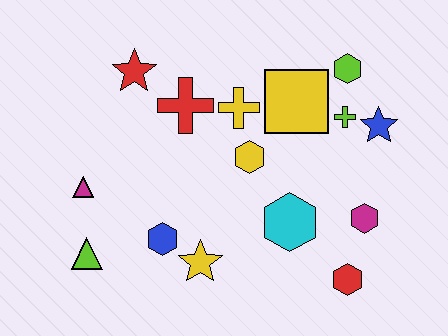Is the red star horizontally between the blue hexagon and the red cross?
No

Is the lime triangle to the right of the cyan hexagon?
No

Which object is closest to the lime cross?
The blue star is closest to the lime cross.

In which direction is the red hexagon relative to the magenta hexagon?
The red hexagon is below the magenta hexagon.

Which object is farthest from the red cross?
The red hexagon is farthest from the red cross.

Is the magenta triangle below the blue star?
Yes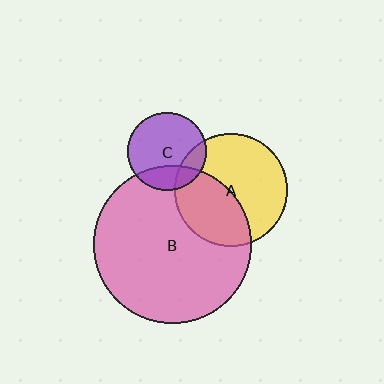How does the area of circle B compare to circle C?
Approximately 4.0 times.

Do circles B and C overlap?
Yes.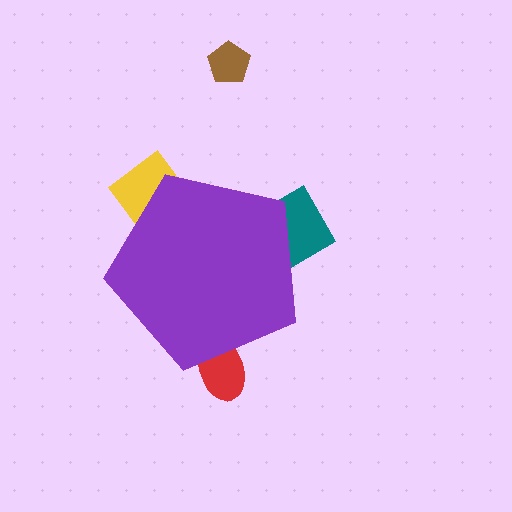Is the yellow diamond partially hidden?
Yes, the yellow diamond is partially hidden behind the purple pentagon.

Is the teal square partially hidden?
Yes, the teal square is partially hidden behind the purple pentagon.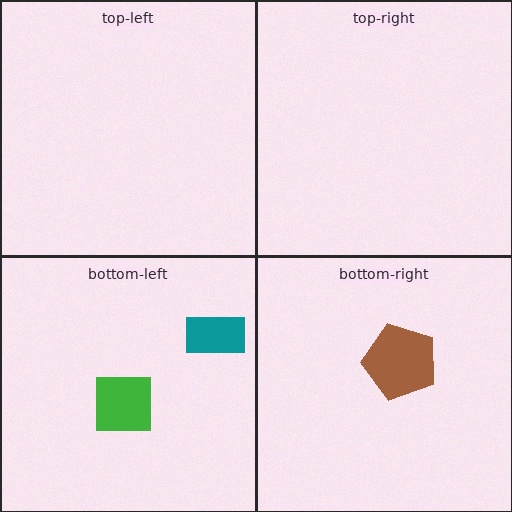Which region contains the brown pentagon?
The bottom-right region.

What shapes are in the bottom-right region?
The brown pentagon.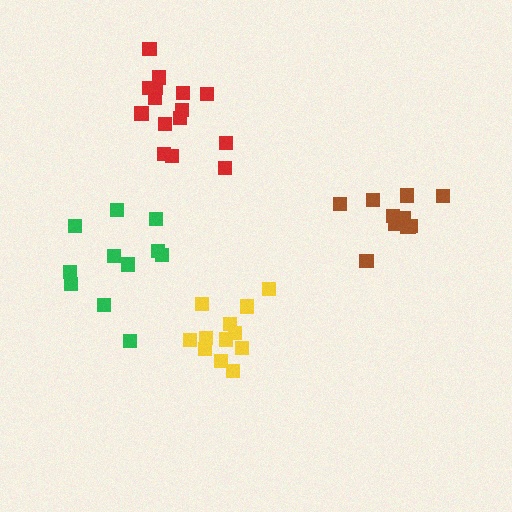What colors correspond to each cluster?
The clusters are colored: green, yellow, brown, red.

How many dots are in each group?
Group 1: 11 dots, Group 2: 12 dots, Group 3: 11 dots, Group 4: 15 dots (49 total).